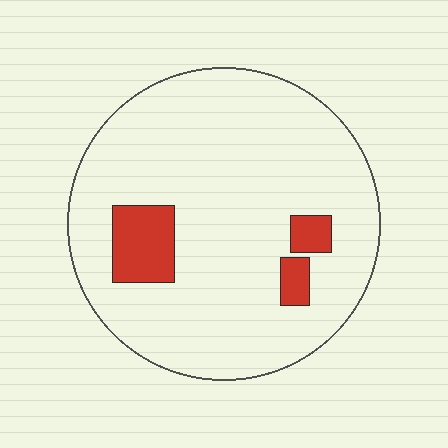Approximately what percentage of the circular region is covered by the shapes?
Approximately 10%.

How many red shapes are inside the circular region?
3.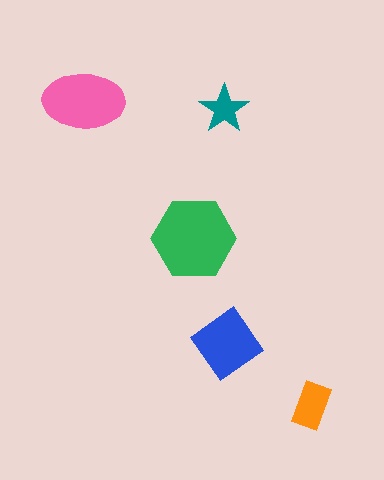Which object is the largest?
The green hexagon.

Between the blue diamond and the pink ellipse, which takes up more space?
The pink ellipse.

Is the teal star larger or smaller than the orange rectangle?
Smaller.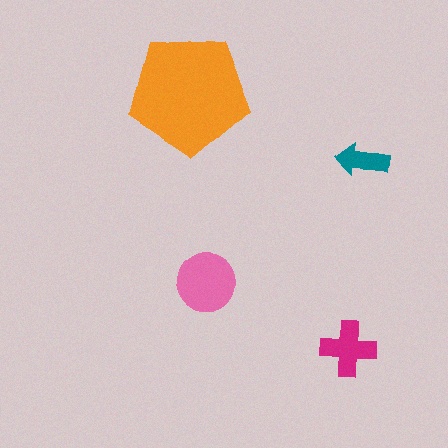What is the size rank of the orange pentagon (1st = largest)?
1st.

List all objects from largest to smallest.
The orange pentagon, the pink circle, the magenta cross, the teal arrow.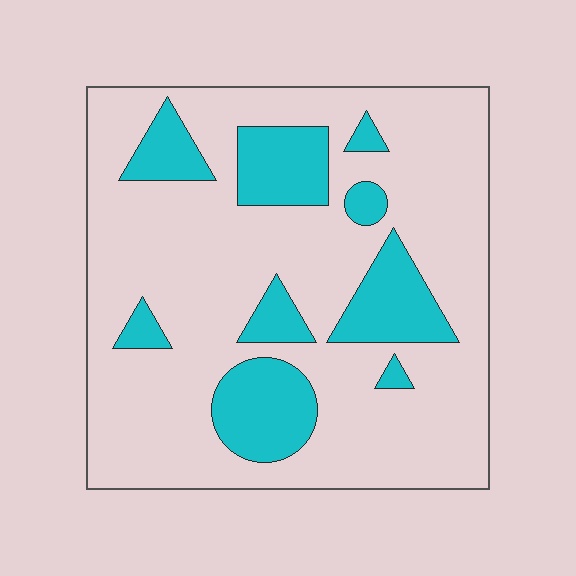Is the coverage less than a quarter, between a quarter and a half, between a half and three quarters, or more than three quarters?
Less than a quarter.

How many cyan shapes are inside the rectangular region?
9.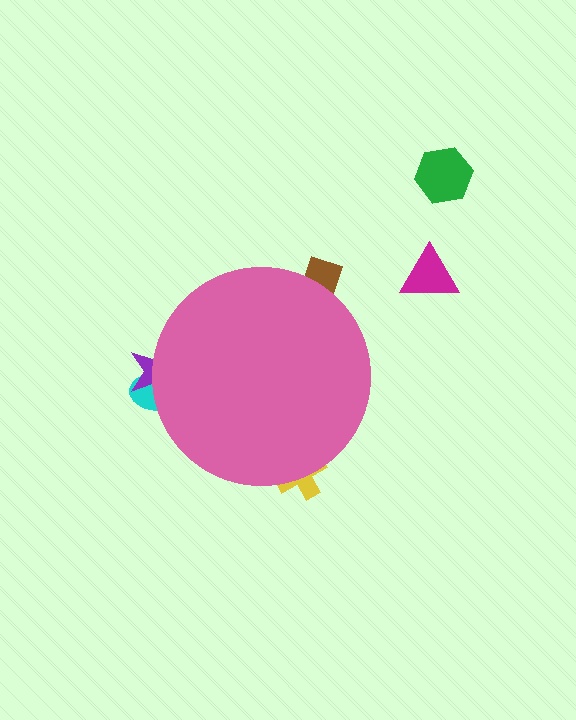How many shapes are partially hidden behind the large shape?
4 shapes are partially hidden.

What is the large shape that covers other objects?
A pink circle.